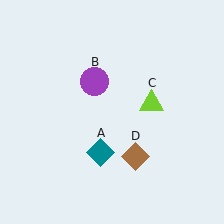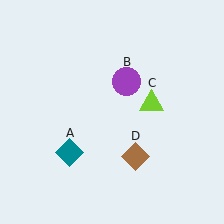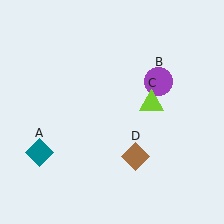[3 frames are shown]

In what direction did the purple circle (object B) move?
The purple circle (object B) moved right.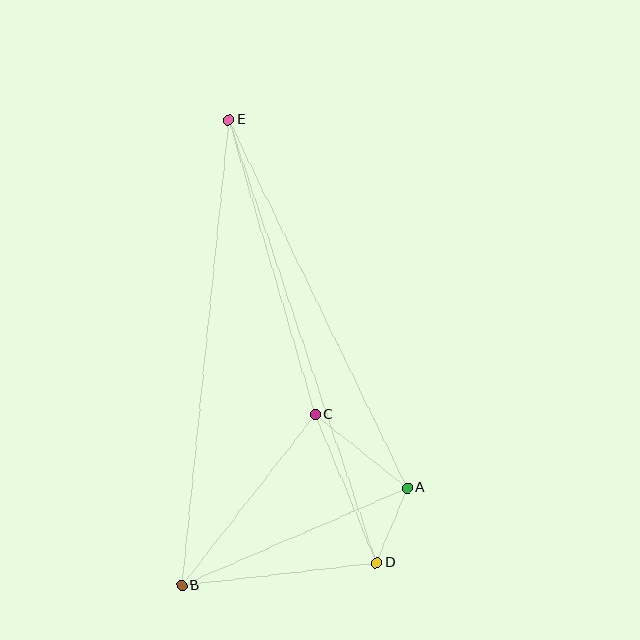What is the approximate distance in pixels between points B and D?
The distance between B and D is approximately 196 pixels.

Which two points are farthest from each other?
Points B and E are farthest from each other.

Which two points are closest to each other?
Points A and D are closest to each other.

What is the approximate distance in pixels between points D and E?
The distance between D and E is approximately 467 pixels.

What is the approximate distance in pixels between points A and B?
The distance between A and B is approximately 245 pixels.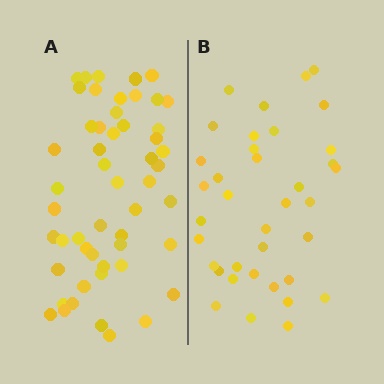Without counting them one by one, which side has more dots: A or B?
Region A (the left region) has more dots.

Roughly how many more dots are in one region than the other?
Region A has approximately 15 more dots than region B.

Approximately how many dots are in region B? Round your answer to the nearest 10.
About 40 dots. (The exact count is 37, which rounds to 40.)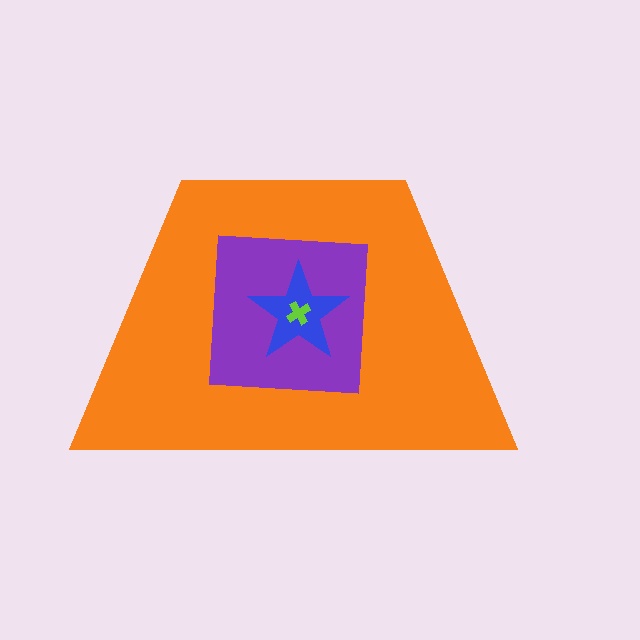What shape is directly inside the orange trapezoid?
The purple square.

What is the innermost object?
The lime cross.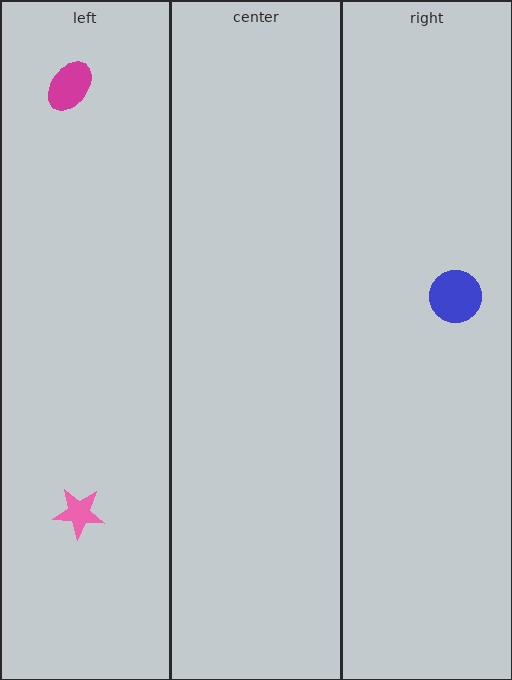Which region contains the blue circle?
The right region.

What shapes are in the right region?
The blue circle.